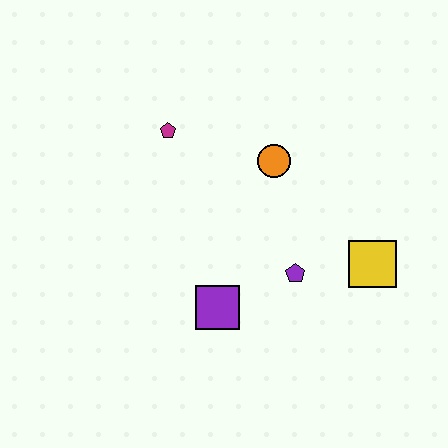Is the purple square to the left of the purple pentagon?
Yes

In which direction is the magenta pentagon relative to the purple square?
The magenta pentagon is above the purple square.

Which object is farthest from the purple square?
The magenta pentagon is farthest from the purple square.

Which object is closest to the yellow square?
The purple pentagon is closest to the yellow square.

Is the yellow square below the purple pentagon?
No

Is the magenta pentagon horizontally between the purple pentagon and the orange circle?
No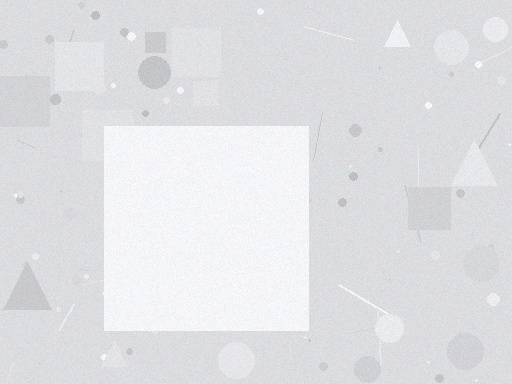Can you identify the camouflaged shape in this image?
The camouflaged shape is a square.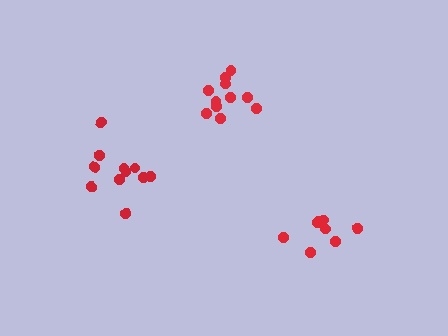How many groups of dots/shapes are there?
There are 3 groups.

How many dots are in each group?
Group 1: 8 dots, Group 2: 11 dots, Group 3: 11 dots (30 total).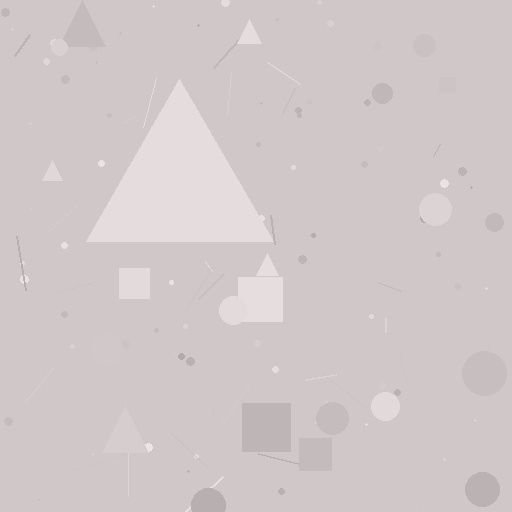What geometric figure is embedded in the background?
A triangle is embedded in the background.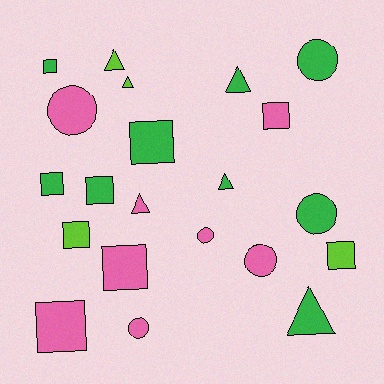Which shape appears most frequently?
Square, with 9 objects.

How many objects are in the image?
There are 21 objects.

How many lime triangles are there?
There are 2 lime triangles.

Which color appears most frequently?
Green, with 9 objects.